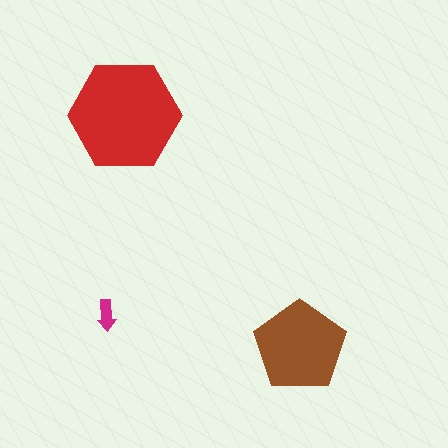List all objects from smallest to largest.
The magenta arrow, the brown pentagon, the red hexagon.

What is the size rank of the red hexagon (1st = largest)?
1st.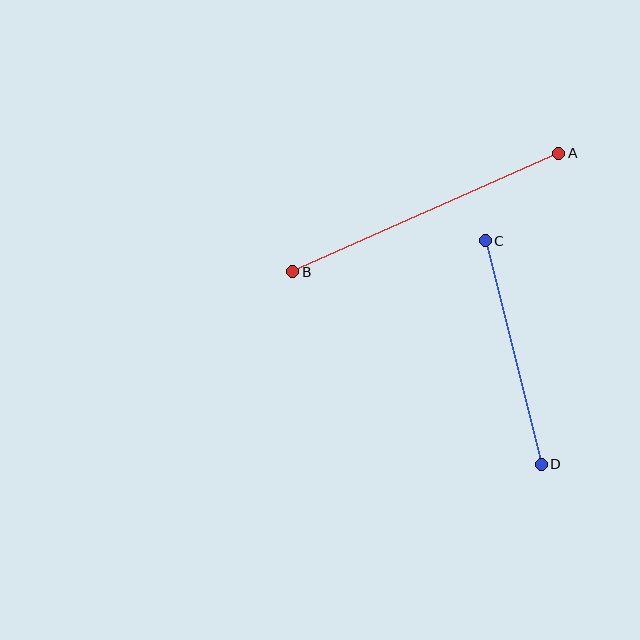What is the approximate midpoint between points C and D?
The midpoint is at approximately (513, 352) pixels.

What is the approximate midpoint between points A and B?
The midpoint is at approximately (426, 212) pixels.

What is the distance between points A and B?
The distance is approximately 291 pixels.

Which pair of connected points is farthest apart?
Points A and B are farthest apart.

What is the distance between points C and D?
The distance is approximately 230 pixels.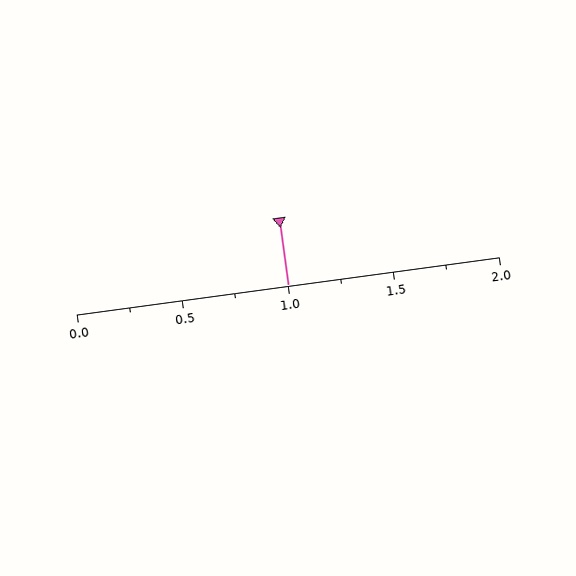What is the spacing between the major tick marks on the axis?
The major ticks are spaced 0.5 apart.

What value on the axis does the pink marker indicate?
The marker indicates approximately 1.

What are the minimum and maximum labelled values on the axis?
The axis runs from 0.0 to 2.0.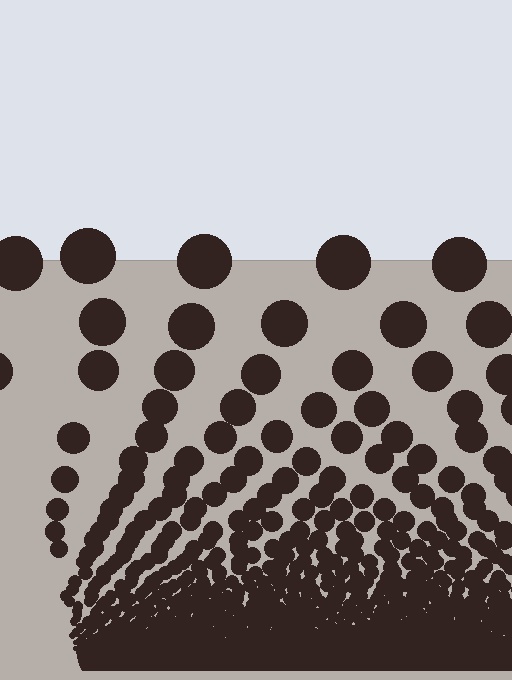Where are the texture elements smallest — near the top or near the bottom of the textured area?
Near the bottom.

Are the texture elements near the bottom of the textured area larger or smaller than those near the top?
Smaller. The gradient is inverted — elements near the bottom are smaller and denser.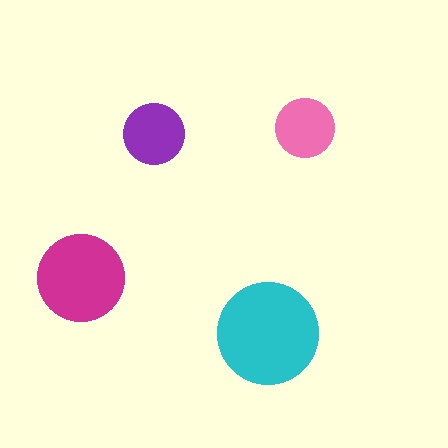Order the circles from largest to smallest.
the cyan one, the magenta one, the purple one, the pink one.